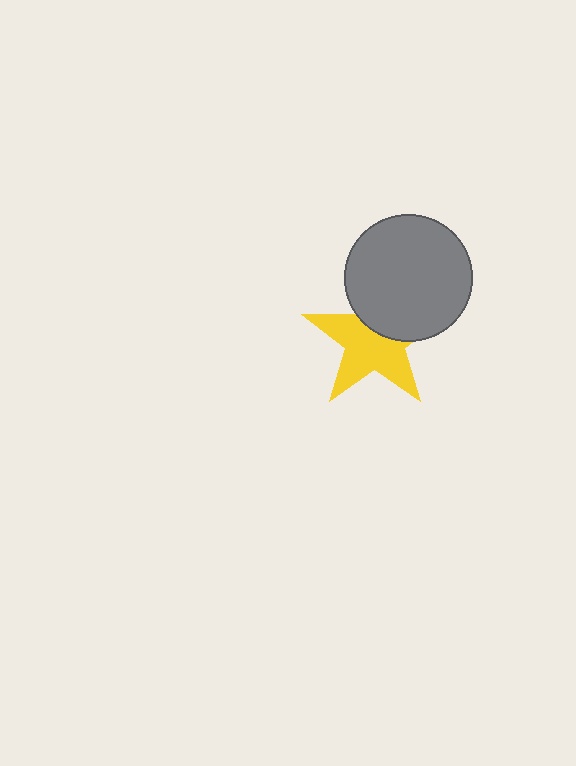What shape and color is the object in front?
The object in front is a gray circle.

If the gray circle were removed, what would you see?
You would see the complete yellow star.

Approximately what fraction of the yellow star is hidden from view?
Roughly 37% of the yellow star is hidden behind the gray circle.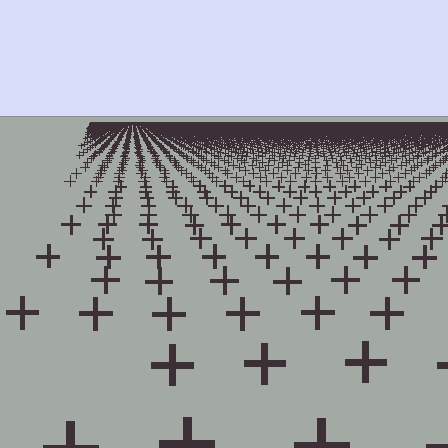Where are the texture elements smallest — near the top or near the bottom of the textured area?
Near the top.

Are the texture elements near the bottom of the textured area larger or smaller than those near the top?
Larger. Near the bottom, elements are closer to the viewer and appear at a bigger on-screen size.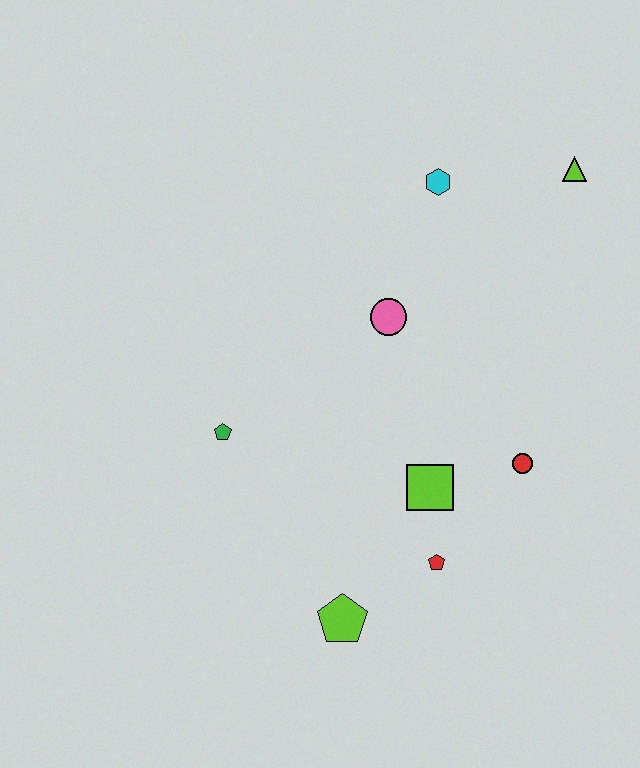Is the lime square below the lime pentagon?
No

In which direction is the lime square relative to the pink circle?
The lime square is below the pink circle.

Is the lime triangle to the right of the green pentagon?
Yes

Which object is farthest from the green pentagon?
The lime triangle is farthest from the green pentagon.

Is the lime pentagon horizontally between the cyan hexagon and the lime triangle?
No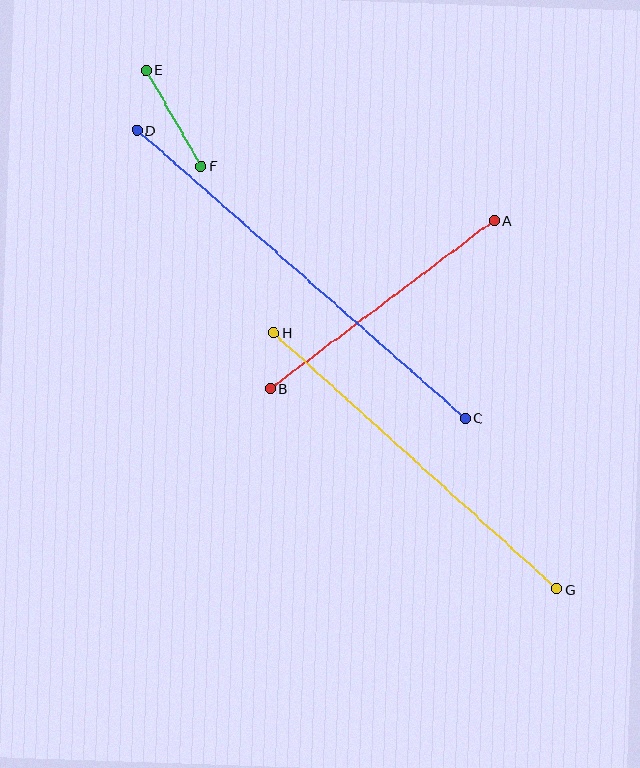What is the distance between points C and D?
The distance is approximately 437 pixels.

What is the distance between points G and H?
The distance is approximately 382 pixels.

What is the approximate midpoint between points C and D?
The midpoint is at approximately (301, 274) pixels.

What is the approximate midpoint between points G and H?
The midpoint is at approximately (415, 461) pixels.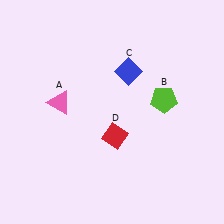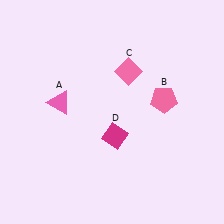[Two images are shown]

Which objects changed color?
B changed from lime to pink. C changed from blue to pink. D changed from red to magenta.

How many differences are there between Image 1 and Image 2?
There are 3 differences between the two images.